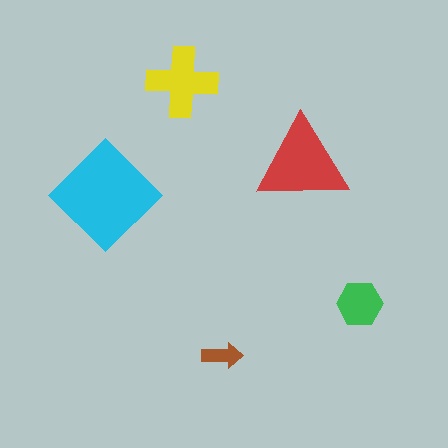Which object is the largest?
The cyan diamond.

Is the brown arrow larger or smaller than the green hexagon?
Smaller.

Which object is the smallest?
The brown arrow.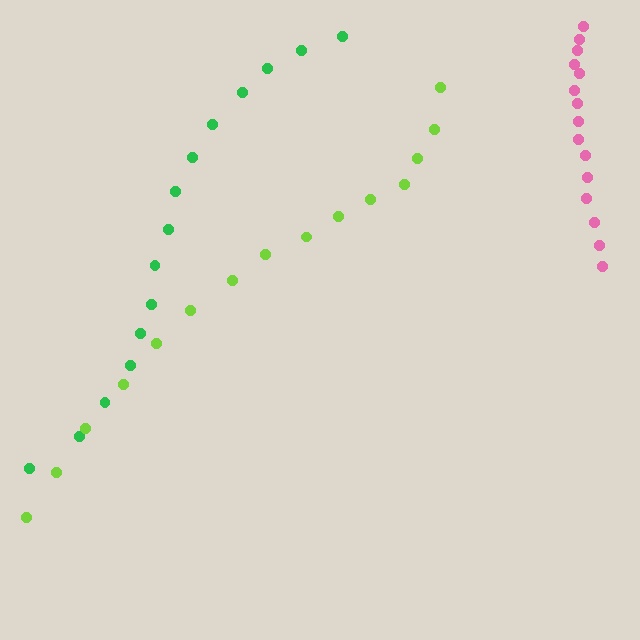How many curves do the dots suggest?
There are 3 distinct paths.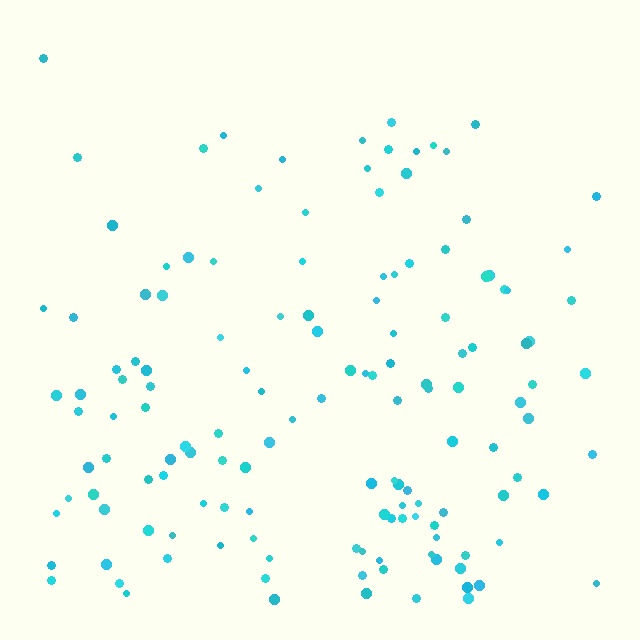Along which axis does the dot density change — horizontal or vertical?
Vertical.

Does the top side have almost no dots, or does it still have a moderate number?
Still a moderate number, just noticeably fewer than the bottom.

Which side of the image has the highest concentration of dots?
The bottom.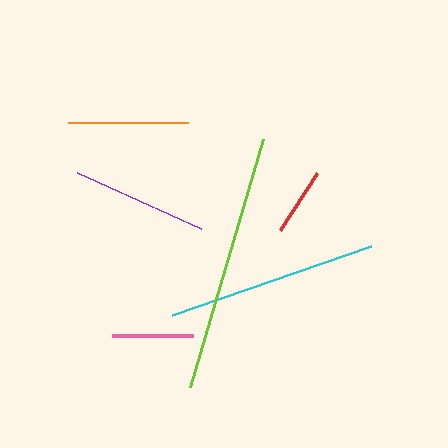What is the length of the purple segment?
The purple segment is approximately 136 pixels long.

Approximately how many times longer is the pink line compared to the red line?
The pink line is approximately 1.2 times the length of the red line.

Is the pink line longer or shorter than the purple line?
The purple line is longer than the pink line.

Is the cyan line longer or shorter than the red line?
The cyan line is longer than the red line.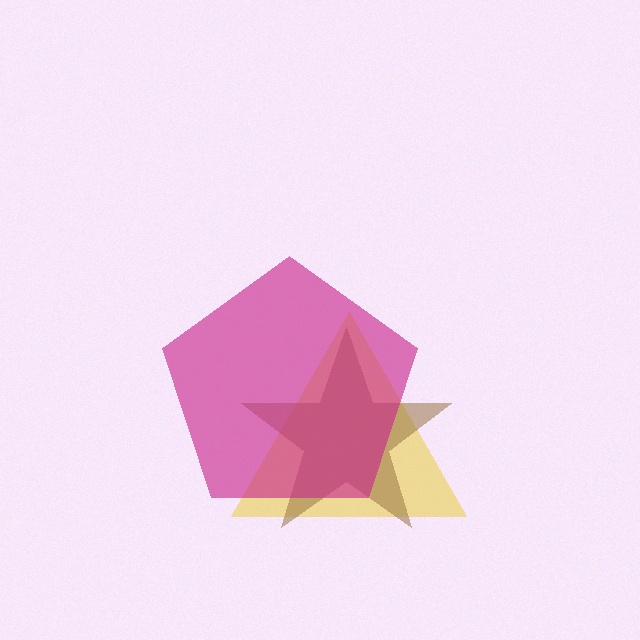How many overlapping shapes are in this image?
There are 3 overlapping shapes in the image.